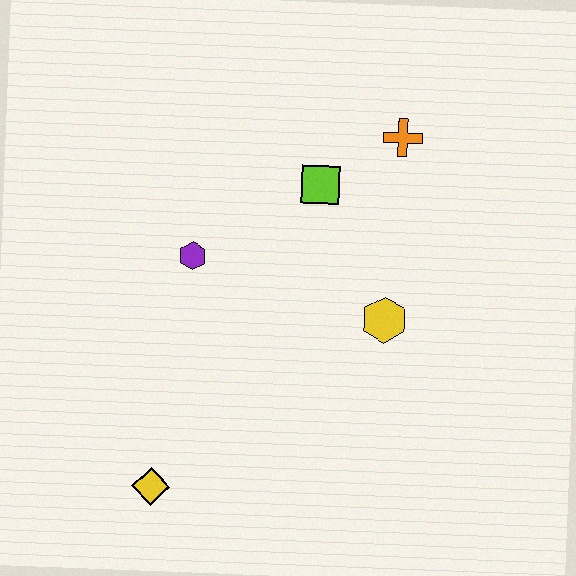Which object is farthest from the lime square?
The yellow diamond is farthest from the lime square.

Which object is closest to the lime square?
The orange cross is closest to the lime square.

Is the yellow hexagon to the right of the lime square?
Yes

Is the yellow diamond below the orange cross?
Yes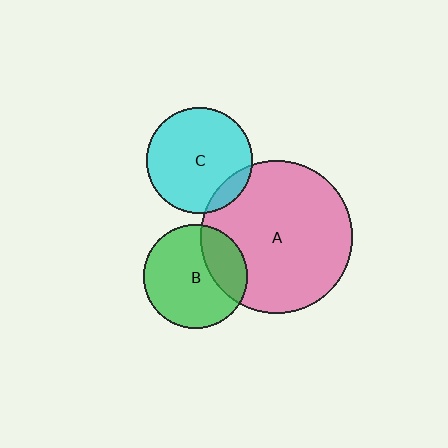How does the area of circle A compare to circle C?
Approximately 2.1 times.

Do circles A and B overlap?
Yes.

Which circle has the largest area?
Circle A (pink).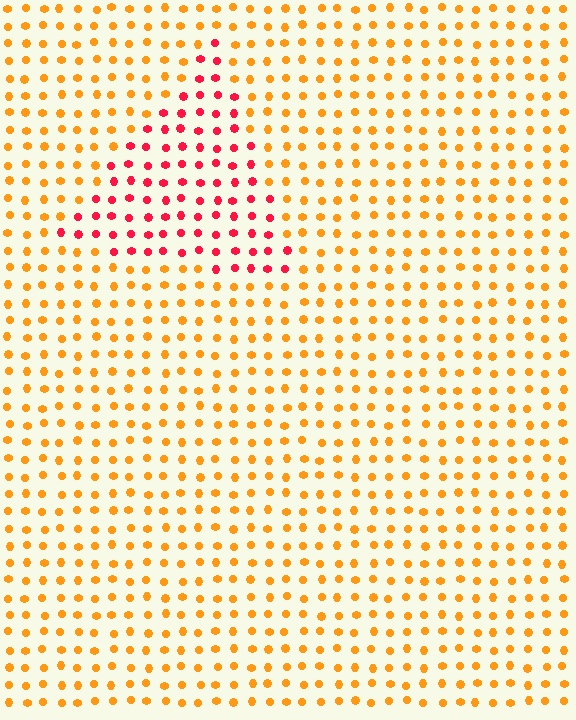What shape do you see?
I see a triangle.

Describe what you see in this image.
The image is filled with small orange elements in a uniform arrangement. A triangle-shaped region is visible where the elements are tinted to a slightly different hue, forming a subtle color boundary.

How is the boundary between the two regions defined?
The boundary is defined purely by a slight shift in hue (about 46 degrees). Spacing, size, and orientation are identical on both sides.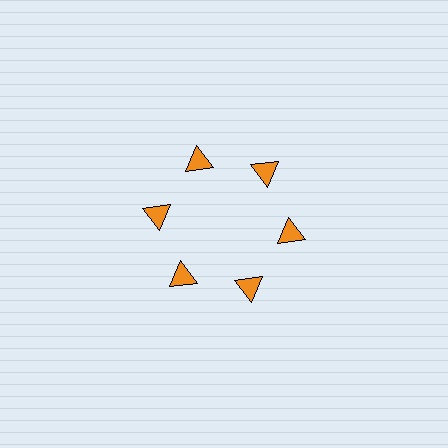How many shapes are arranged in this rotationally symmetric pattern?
There are 6 shapes, arranged in 6 groups of 1.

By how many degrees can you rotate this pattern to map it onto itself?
The pattern maps onto itself every 60 degrees of rotation.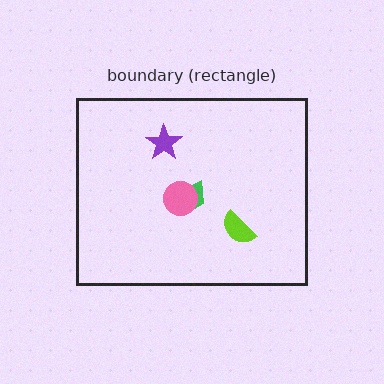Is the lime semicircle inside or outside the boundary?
Inside.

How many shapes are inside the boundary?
4 inside, 0 outside.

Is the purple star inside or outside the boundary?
Inside.